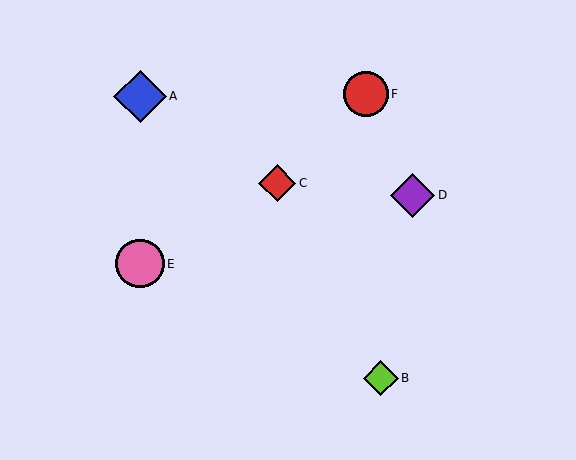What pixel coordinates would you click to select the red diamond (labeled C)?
Click at (277, 183) to select the red diamond C.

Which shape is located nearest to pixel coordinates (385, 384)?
The lime diamond (labeled B) at (381, 378) is nearest to that location.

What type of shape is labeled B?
Shape B is a lime diamond.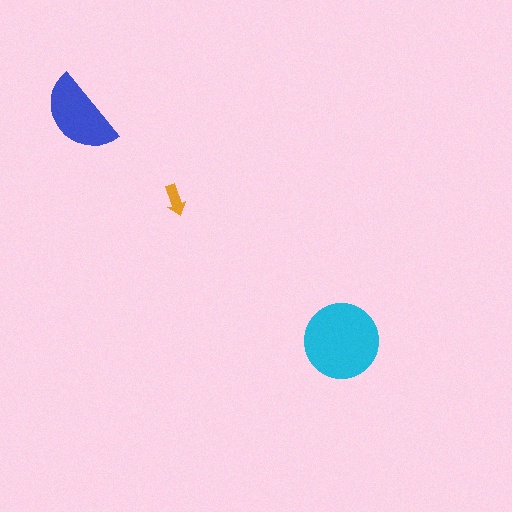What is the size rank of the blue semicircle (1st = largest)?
2nd.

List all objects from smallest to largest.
The orange arrow, the blue semicircle, the cyan circle.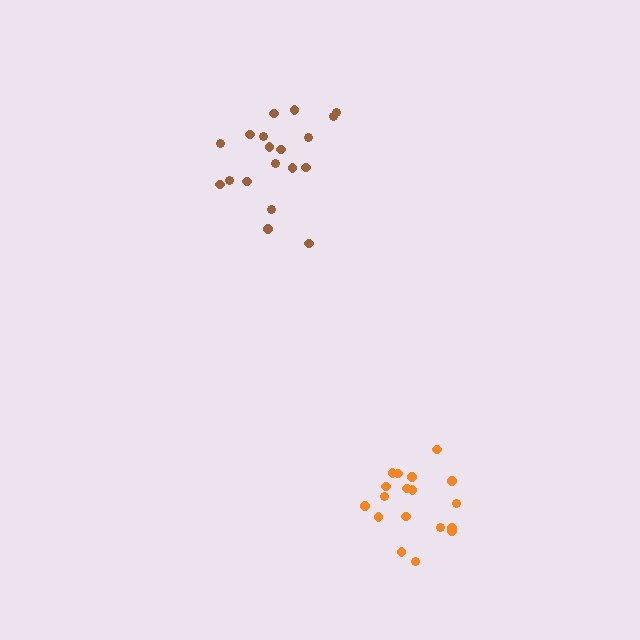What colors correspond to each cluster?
The clusters are colored: brown, orange.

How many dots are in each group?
Group 1: 19 dots, Group 2: 18 dots (37 total).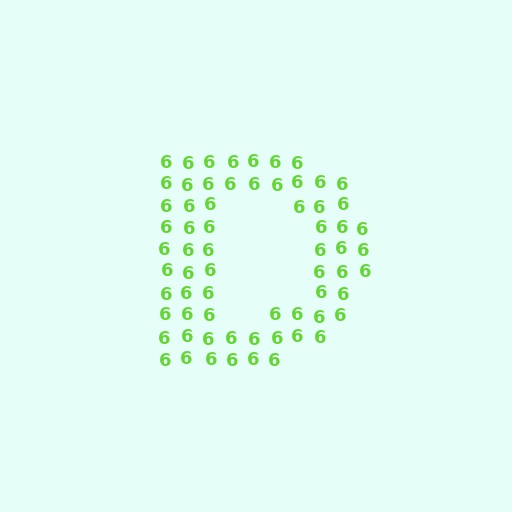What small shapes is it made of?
It is made of small digit 6's.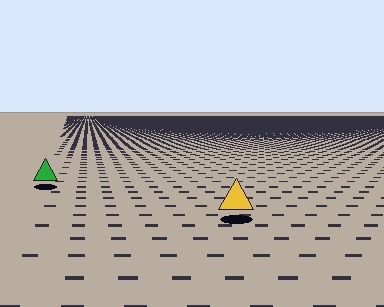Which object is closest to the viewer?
The yellow triangle is closest. The texture marks near it are larger and more spread out.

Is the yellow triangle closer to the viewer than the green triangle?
Yes. The yellow triangle is closer — you can tell from the texture gradient: the ground texture is coarser near it.